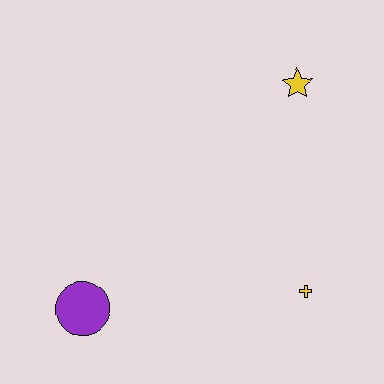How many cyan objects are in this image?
There are no cyan objects.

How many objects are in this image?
There are 3 objects.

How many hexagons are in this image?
There are no hexagons.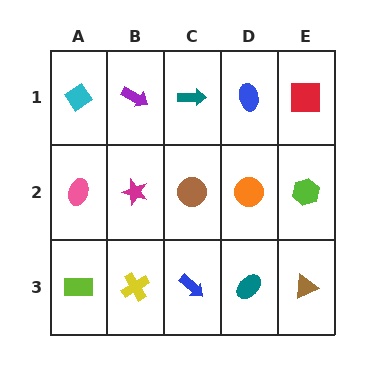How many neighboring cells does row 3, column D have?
3.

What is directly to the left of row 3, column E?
A teal ellipse.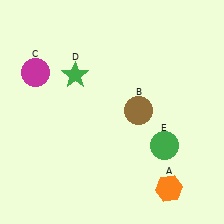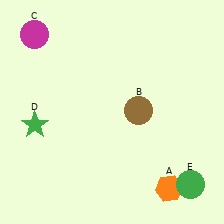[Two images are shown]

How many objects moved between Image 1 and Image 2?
3 objects moved between the two images.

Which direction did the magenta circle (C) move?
The magenta circle (C) moved up.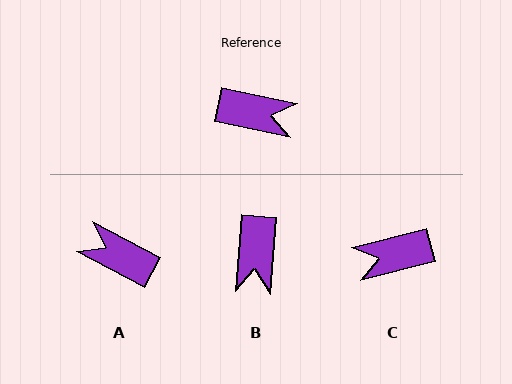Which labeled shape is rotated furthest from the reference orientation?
A, about 163 degrees away.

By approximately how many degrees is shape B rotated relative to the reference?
Approximately 83 degrees clockwise.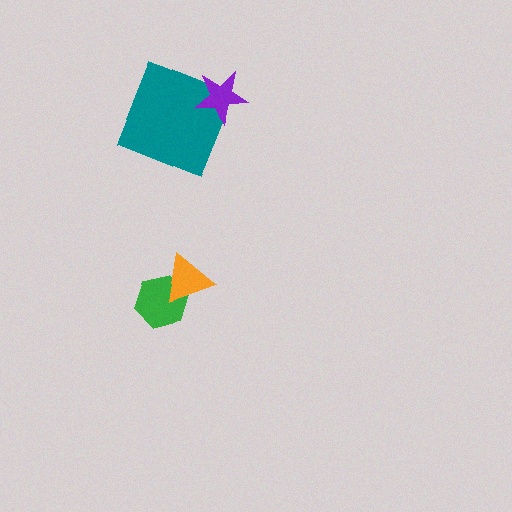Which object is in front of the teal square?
The purple star is in front of the teal square.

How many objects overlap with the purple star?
1 object overlaps with the purple star.